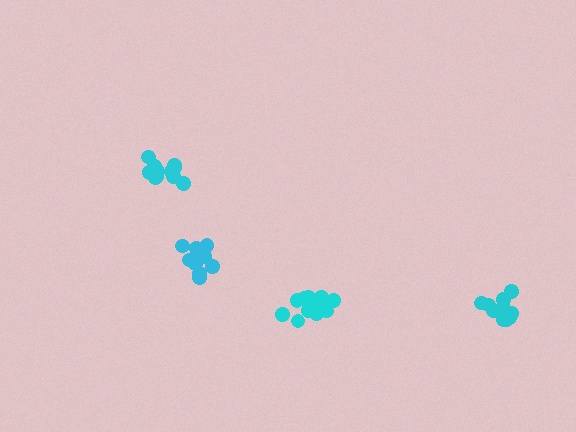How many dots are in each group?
Group 1: 11 dots, Group 2: 10 dots, Group 3: 13 dots, Group 4: 10 dots (44 total).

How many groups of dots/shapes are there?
There are 4 groups.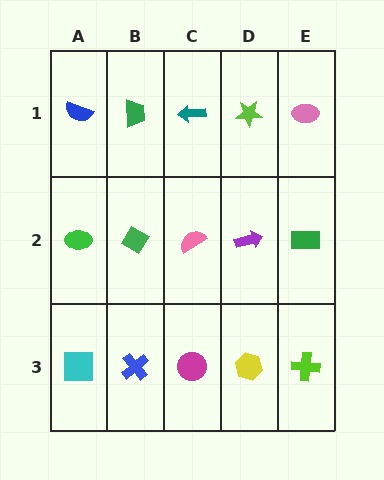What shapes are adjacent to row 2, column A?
A blue semicircle (row 1, column A), a cyan square (row 3, column A), a green diamond (row 2, column B).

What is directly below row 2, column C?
A magenta circle.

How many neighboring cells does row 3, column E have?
2.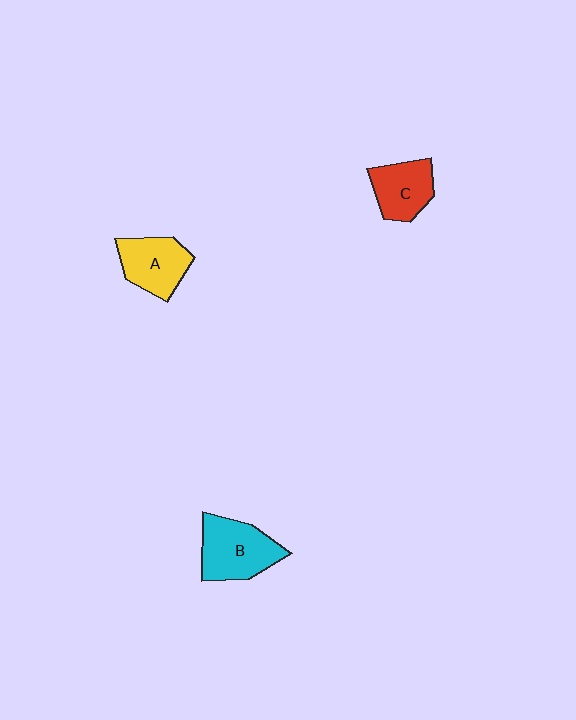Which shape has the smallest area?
Shape C (red).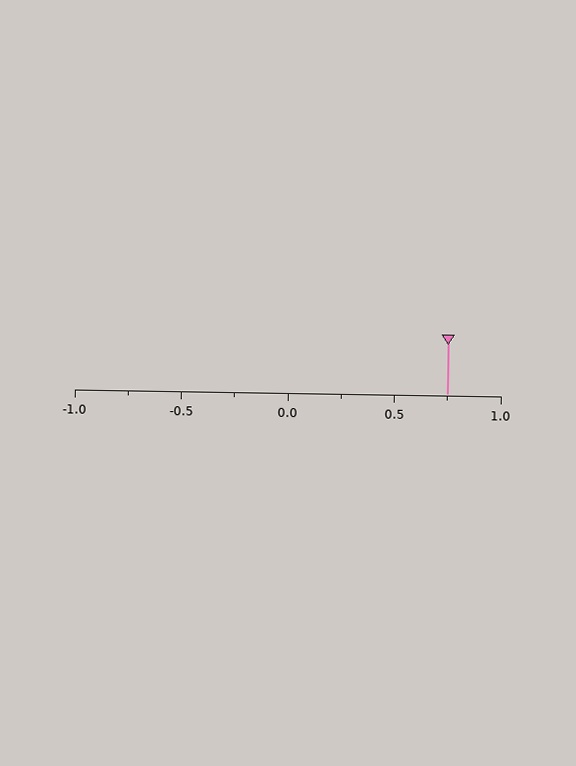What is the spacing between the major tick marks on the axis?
The major ticks are spaced 0.5 apart.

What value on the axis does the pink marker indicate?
The marker indicates approximately 0.75.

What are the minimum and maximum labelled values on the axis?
The axis runs from -1.0 to 1.0.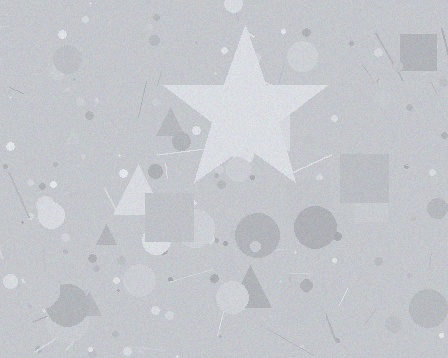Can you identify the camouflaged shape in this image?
The camouflaged shape is a star.